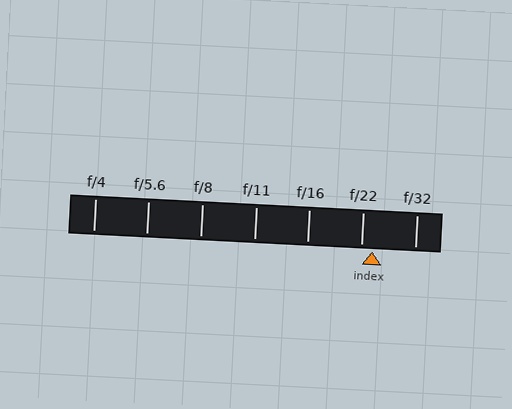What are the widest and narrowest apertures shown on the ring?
The widest aperture shown is f/4 and the narrowest is f/32.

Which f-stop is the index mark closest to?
The index mark is closest to f/22.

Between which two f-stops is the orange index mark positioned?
The index mark is between f/22 and f/32.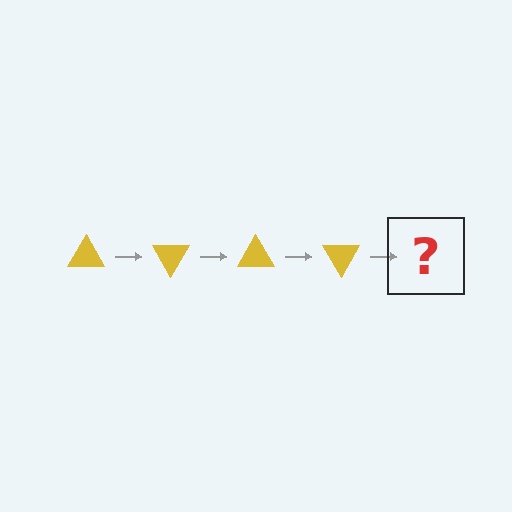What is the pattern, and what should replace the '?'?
The pattern is that the triangle rotates 60 degrees each step. The '?' should be a yellow triangle rotated 240 degrees.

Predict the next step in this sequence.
The next step is a yellow triangle rotated 240 degrees.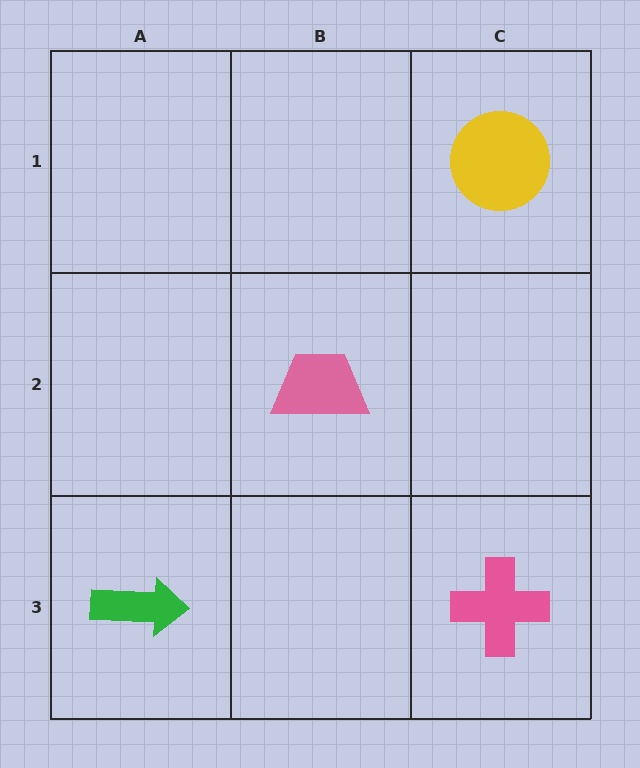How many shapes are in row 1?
1 shape.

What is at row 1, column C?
A yellow circle.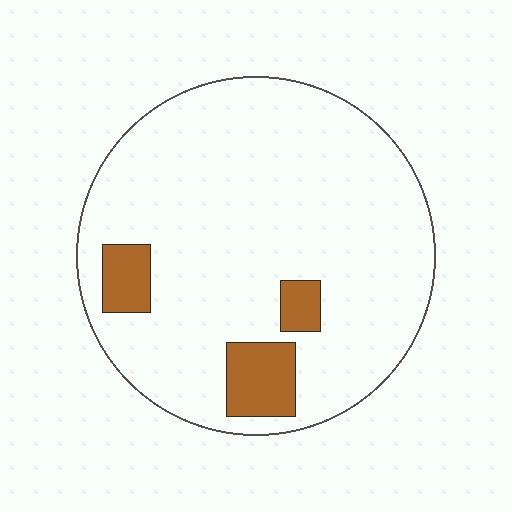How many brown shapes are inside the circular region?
3.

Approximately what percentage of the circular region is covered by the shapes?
Approximately 10%.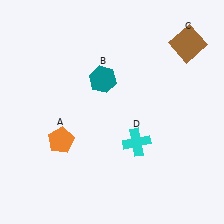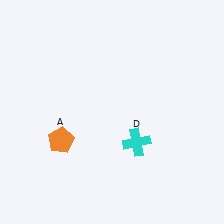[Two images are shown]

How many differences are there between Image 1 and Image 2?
There are 2 differences between the two images.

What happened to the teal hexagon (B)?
The teal hexagon (B) was removed in Image 2. It was in the top-left area of Image 1.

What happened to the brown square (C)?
The brown square (C) was removed in Image 2. It was in the top-right area of Image 1.